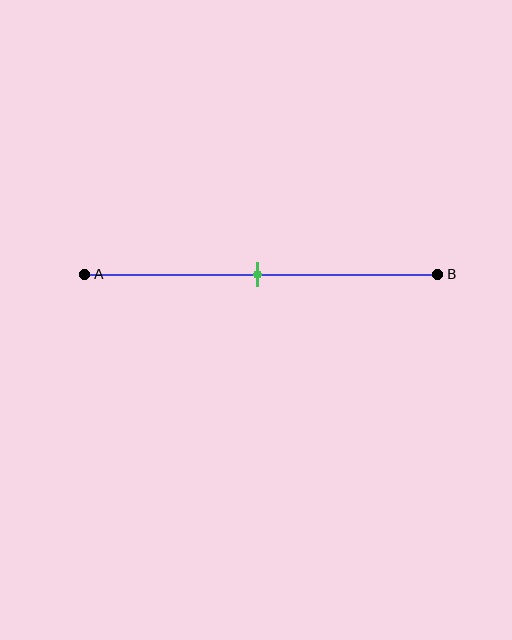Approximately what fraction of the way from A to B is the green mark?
The green mark is approximately 50% of the way from A to B.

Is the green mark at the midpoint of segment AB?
Yes, the mark is approximately at the midpoint.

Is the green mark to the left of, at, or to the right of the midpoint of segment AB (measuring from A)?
The green mark is approximately at the midpoint of segment AB.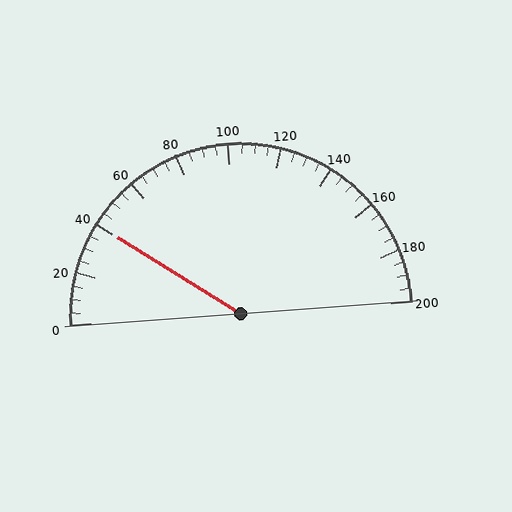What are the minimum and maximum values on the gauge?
The gauge ranges from 0 to 200.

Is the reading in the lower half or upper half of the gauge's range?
The reading is in the lower half of the range (0 to 200).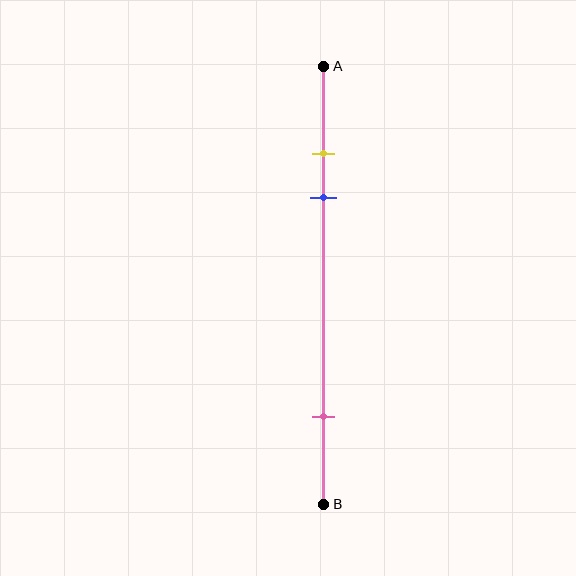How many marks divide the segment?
There are 3 marks dividing the segment.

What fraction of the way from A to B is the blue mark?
The blue mark is approximately 30% (0.3) of the way from A to B.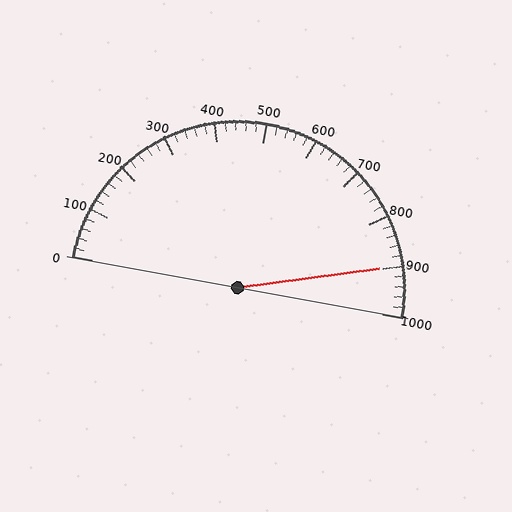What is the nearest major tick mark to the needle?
The nearest major tick mark is 900.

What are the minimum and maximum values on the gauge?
The gauge ranges from 0 to 1000.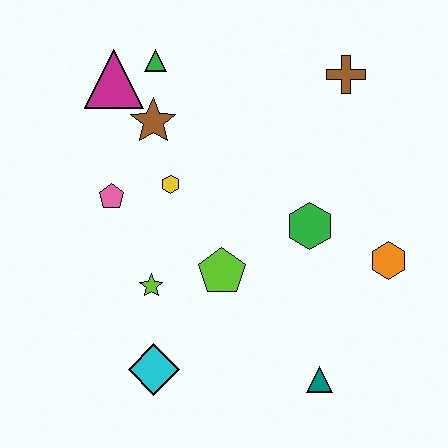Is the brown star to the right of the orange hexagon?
No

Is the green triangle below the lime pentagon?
No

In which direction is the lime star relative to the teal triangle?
The lime star is to the left of the teal triangle.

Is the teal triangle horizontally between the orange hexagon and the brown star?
Yes